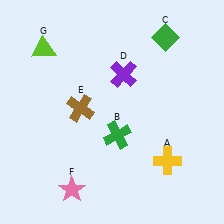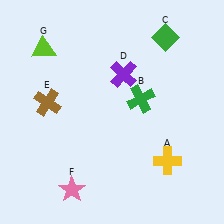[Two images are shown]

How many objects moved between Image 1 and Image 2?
2 objects moved between the two images.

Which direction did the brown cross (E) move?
The brown cross (E) moved left.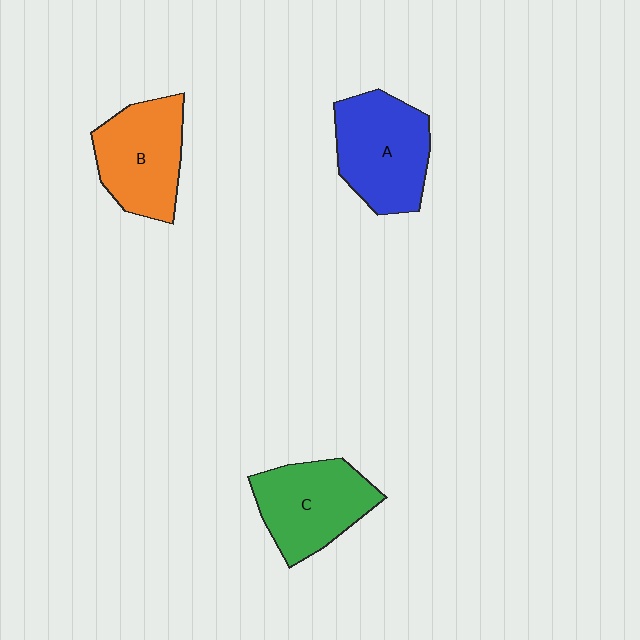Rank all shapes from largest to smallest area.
From largest to smallest: A (blue), C (green), B (orange).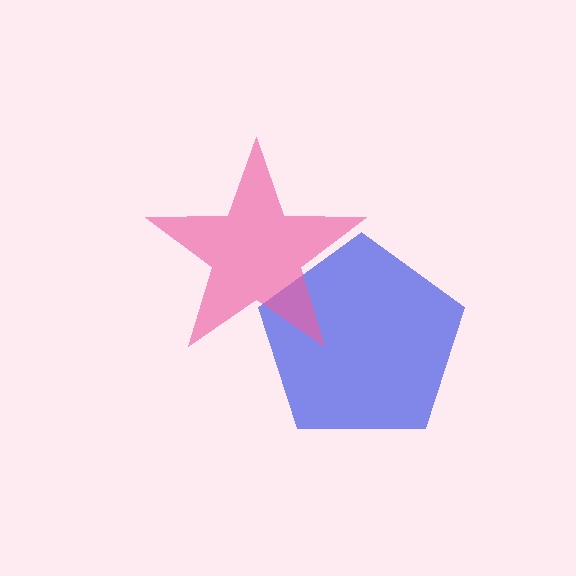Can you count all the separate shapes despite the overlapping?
Yes, there are 2 separate shapes.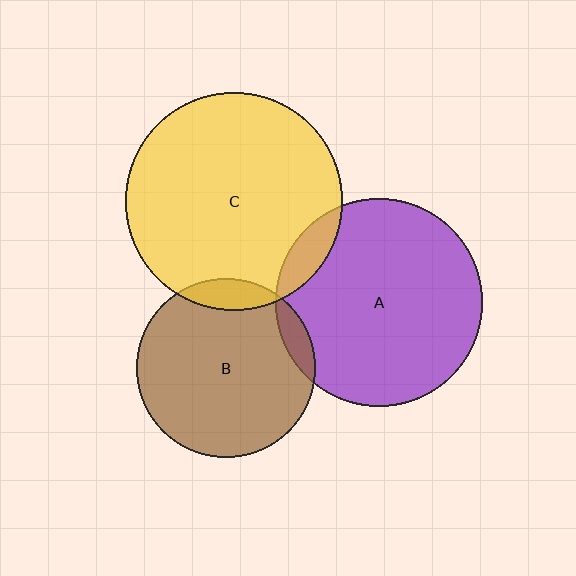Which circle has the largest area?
Circle C (yellow).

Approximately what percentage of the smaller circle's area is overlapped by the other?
Approximately 5%.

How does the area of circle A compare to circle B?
Approximately 1.3 times.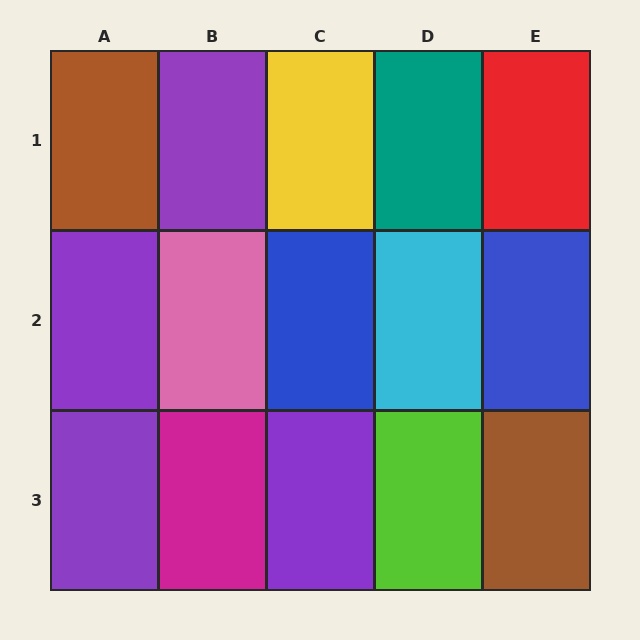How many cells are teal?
1 cell is teal.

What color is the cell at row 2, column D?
Cyan.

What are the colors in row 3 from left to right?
Purple, magenta, purple, lime, brown.